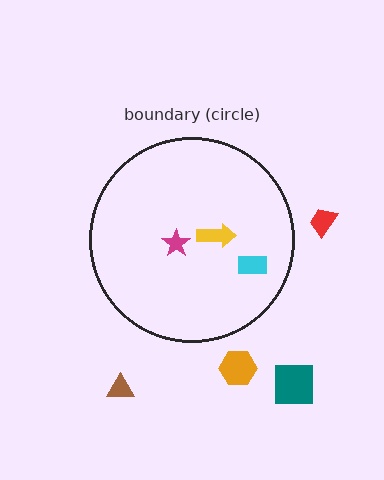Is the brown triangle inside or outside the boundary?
Outside.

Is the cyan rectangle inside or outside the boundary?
Inside.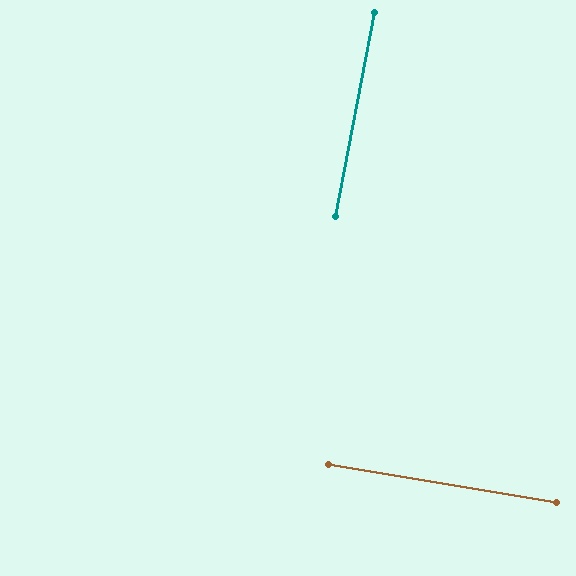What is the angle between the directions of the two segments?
Approximately 89 degrees.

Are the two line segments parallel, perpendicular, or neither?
Perpendicular — they meet at approximately 89°.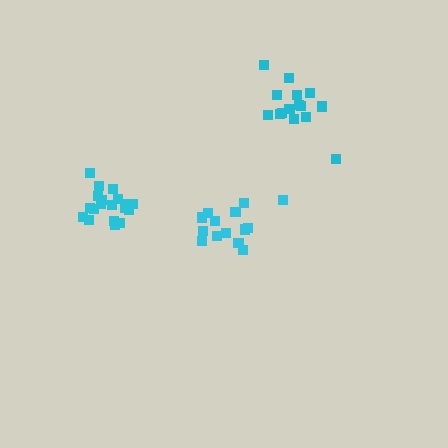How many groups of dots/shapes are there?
There are 3 groups.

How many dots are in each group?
Group 1: 15 dots, Group 2: 20 dots, Group 3: 16 dots (51 total).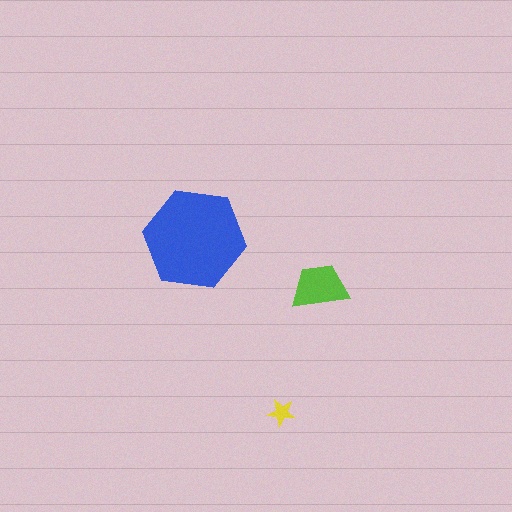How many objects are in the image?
There are 3 objects in the image.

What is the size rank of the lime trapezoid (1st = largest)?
2nd.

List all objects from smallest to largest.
The yellow star, the lime trapezoid, the blue hexagon.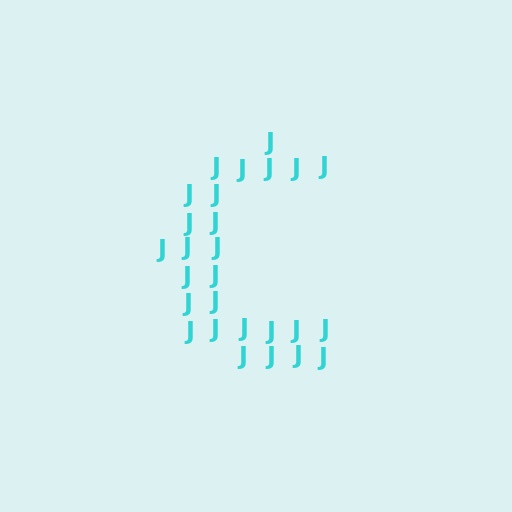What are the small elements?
The small elements are letter J's.